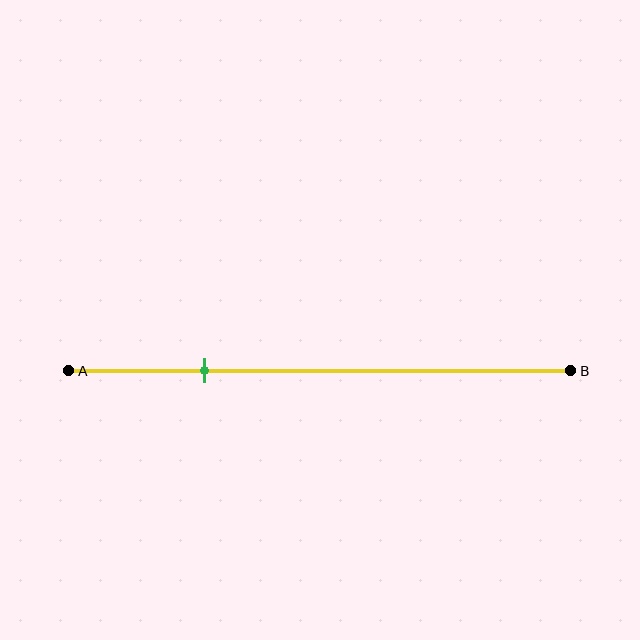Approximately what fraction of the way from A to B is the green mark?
The green mark is approximately 25% of the way from A to B.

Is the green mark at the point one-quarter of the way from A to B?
Yes, the mark is approximately at the one-quarter point.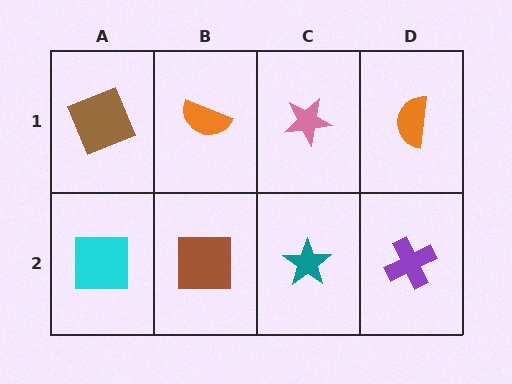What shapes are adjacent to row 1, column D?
A purple cross (row 2, column D), a pink star (row 1, column C).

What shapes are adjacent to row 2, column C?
A pink star (row 1, column C), a brown square (row 2, column B), a purple cross (row 2, column D).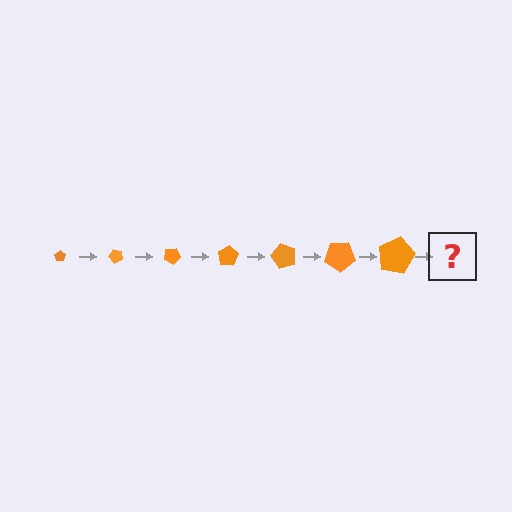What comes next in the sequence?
The next element should be a pentagon, larger than the previous one and rotated 350 degrees from the start.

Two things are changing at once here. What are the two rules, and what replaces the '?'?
The two rules are that the pentagon grows larger each step and it rotates 50 degrees each step. The '?' should be a pentagon, larger than the previous one and rotated 350 degrees from the start.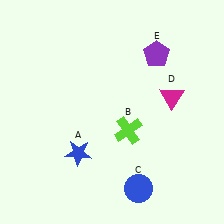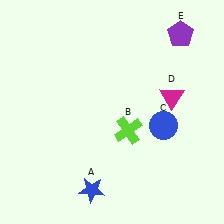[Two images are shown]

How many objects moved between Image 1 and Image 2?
3 objects moved between the two images.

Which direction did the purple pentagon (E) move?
The purple pentagon (E) moved right.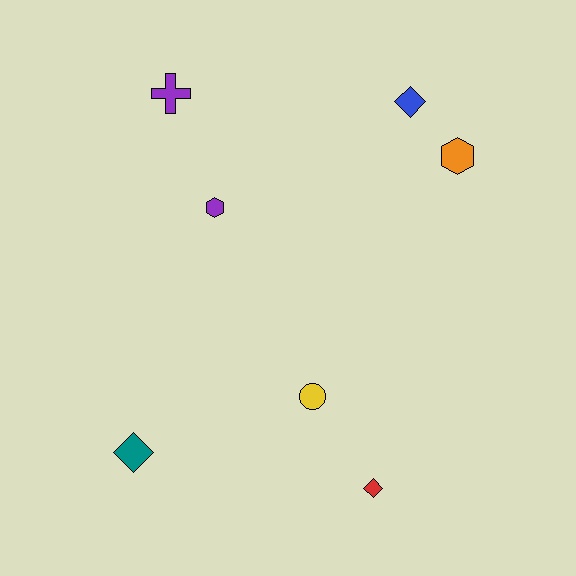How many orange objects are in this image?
There is 1 orange object.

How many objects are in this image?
There are 7 objects.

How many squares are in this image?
There are no squares.